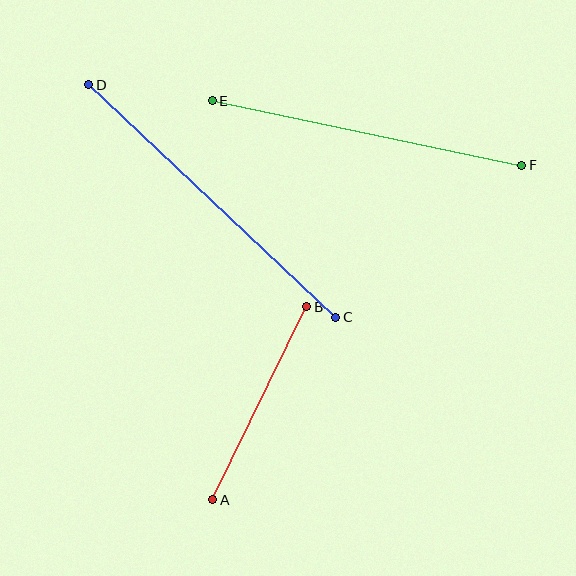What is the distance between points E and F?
The distance is approximately 316 pixels.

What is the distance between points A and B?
The distance is approximately 215 pixels.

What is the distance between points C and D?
The distance is approximately 339 pixels.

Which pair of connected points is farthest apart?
Points C and D are farthest apart.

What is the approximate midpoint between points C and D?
The midpoint is at approximately (212, 201) pixels.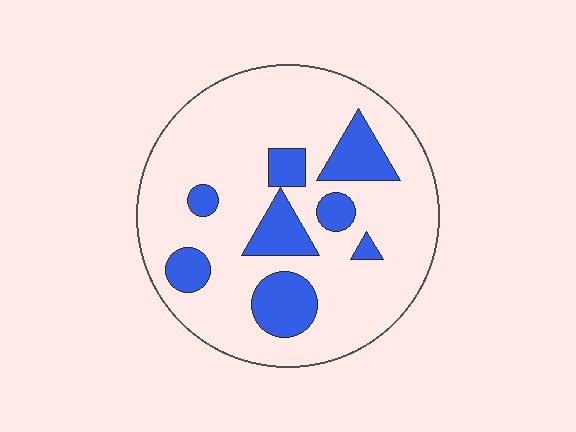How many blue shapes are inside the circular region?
8.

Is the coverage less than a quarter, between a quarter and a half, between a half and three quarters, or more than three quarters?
Less than a quarter.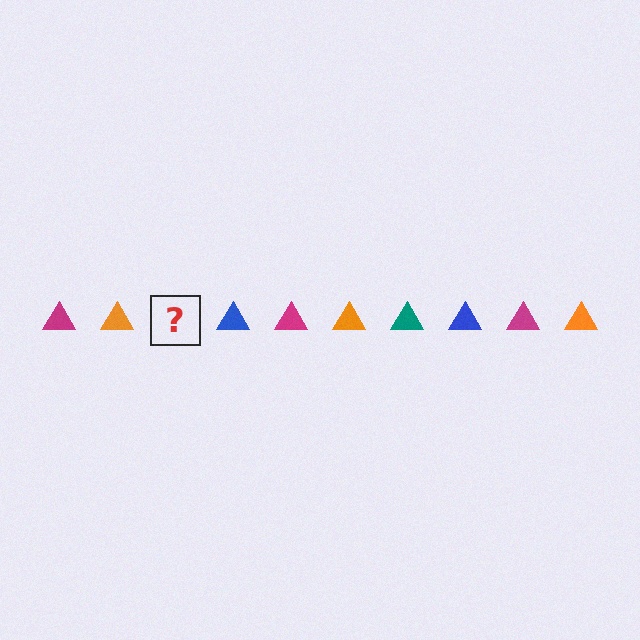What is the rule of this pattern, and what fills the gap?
The rule is that the pattern cycles through magenta, orange, teal, blue triangles. The gap should be filled with a teal triangle.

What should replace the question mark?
The question mark should be replaced with a teal triangle.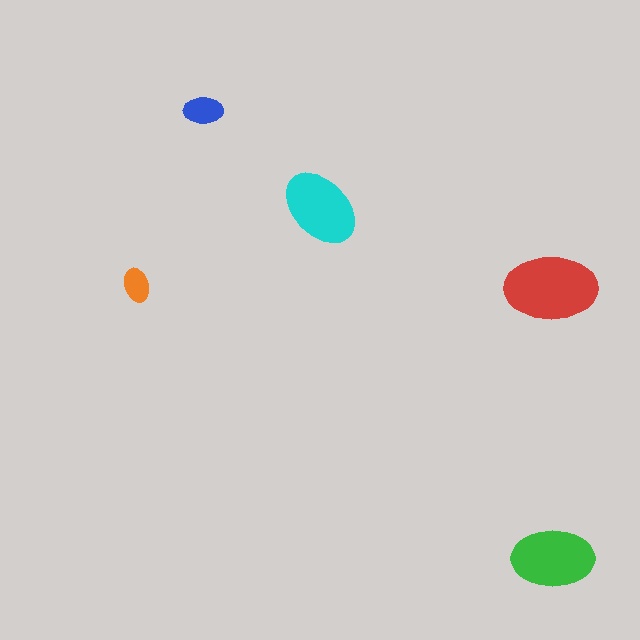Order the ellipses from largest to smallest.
the red one, the green one, the cyan one, the blue one, the orange one.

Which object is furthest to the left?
The orange ellipse is leftmost.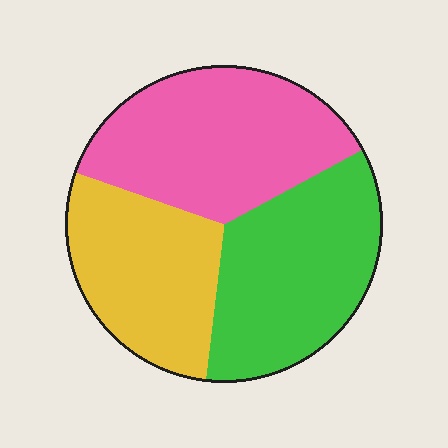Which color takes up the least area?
Yellow, at roughly 30%.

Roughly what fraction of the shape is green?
Green covers roughly 35% of the shape.